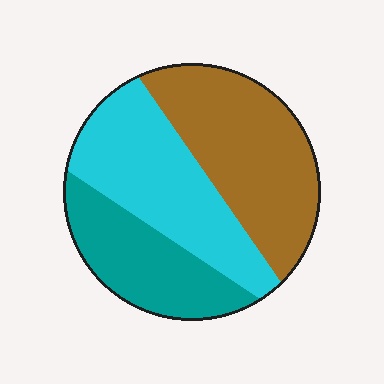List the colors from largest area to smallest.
From largest to smallest: brown, cyan, teal.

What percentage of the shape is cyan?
Cyan takes up between a third and a half of the shape.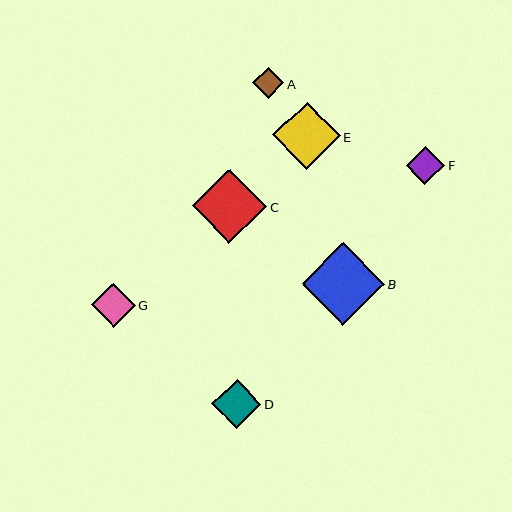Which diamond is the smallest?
Diamond A is the smallest with a size of approximately 31 pixels.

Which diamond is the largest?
Diamond B is the largest with a size of approximately 83 pixels.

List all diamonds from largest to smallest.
From largest to smallest: B, C, E, D, G, F, A.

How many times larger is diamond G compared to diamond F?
Diamond G is approximately 1.1 times the size of diamond F.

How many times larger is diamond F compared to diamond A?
Diamond F is approximately 1.2 times the size of diamond A.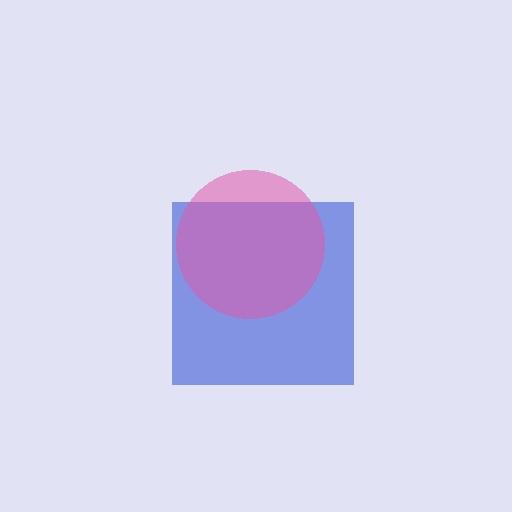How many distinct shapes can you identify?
There are 2 distinct shapes: a blue square, a pink circle.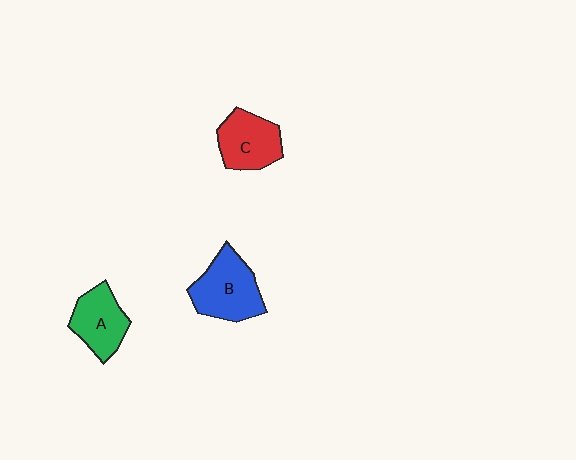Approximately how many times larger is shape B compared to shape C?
Approximately 1.2 times.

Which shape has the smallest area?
Shape A (green).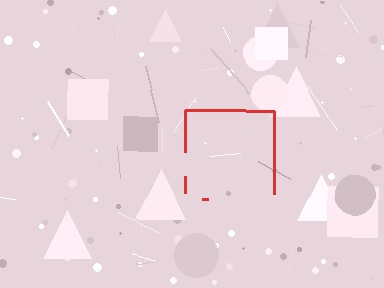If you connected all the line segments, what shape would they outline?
They would outline a square.